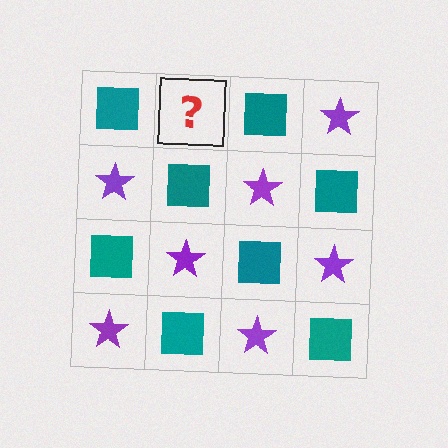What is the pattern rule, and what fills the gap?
The rule is that it alternates teal square and purple star in a checkerboard pattern. The gap should be filled with a purple star.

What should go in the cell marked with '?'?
The missing cell should contain a purple star.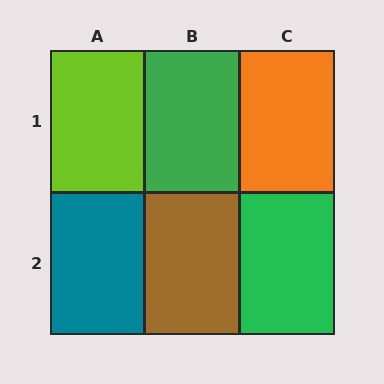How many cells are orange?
1 cell is orange.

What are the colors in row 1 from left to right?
Lime, green, orange.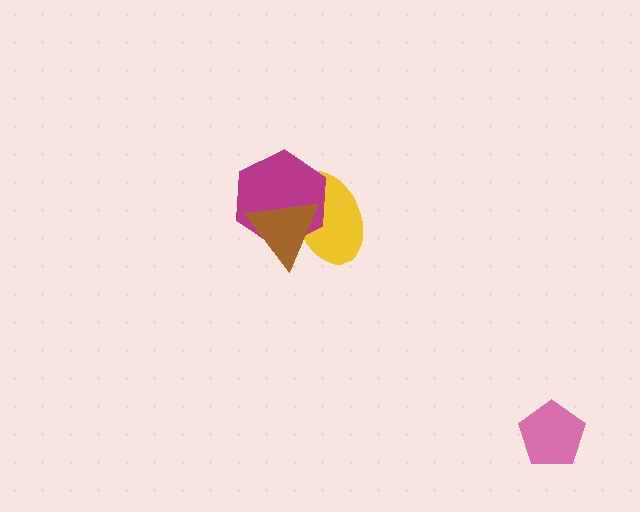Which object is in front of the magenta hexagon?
The brown triangle is in front of the magenta hexagon.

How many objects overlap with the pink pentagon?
0 objects overlap with the pink pentagon.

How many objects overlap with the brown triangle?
2 objects overlap with the brown triangle.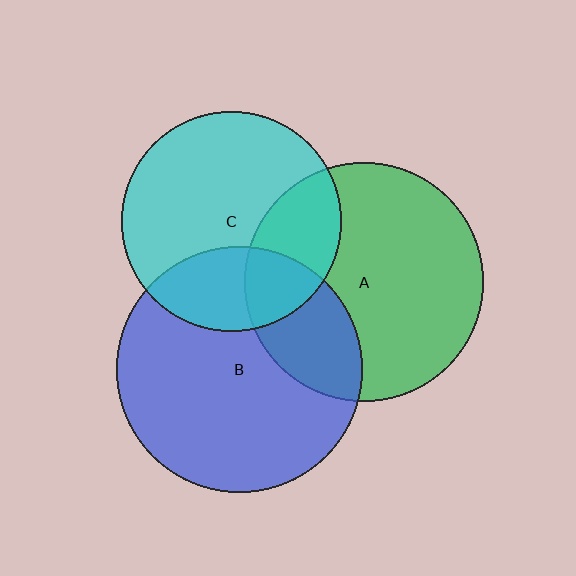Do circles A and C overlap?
Yes.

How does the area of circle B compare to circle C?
Approximately 1.3 times.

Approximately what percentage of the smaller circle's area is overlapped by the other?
Approximately 25%.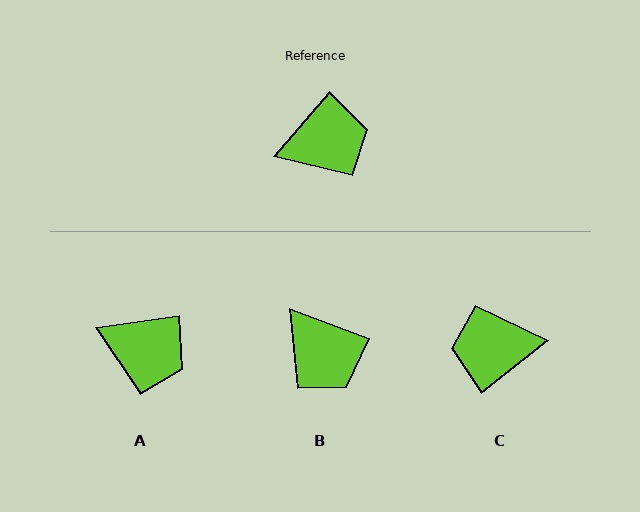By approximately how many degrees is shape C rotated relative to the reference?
Approximately 169 degrees counter-clockwise.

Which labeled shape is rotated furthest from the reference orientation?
C, about 169 degrees away.